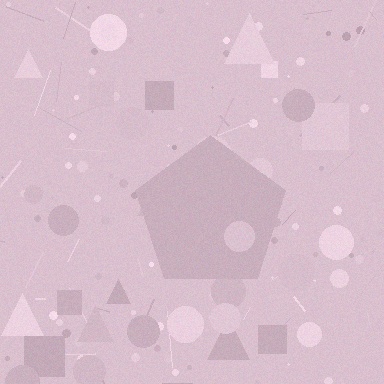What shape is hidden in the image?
A pentagon is hidden in the image.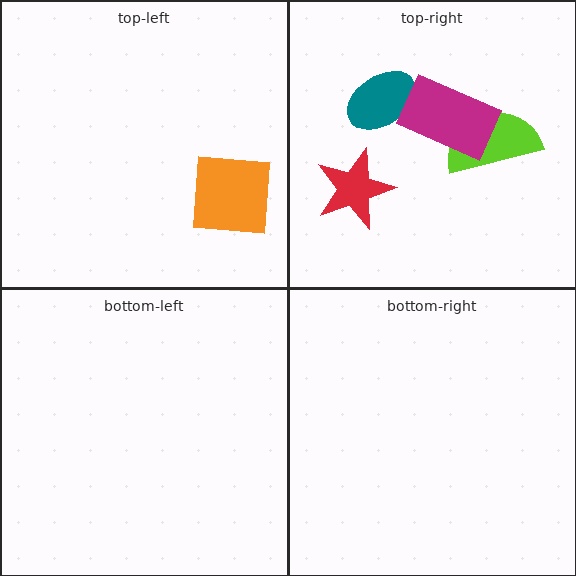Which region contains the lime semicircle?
The top-right region.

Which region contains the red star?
The top-right region.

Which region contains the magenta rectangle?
The top-right region.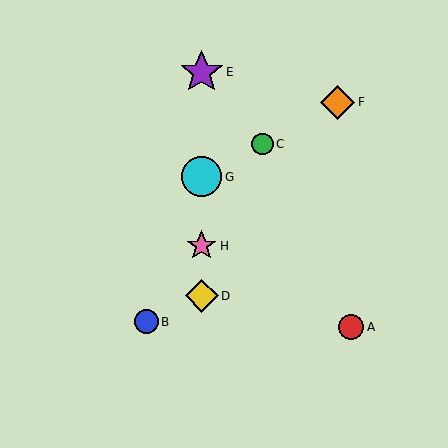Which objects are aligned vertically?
Objects D, E, G, H are aligned vertically.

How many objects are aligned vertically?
4 objects (D, E, G, H) are aligned vertically.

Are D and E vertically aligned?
Yes, both are at x≈202.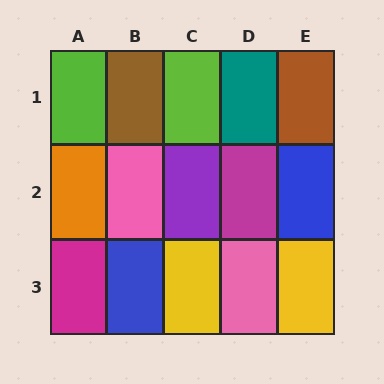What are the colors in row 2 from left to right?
Orange, pink, purple, magenta, blue.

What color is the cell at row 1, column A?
Lime.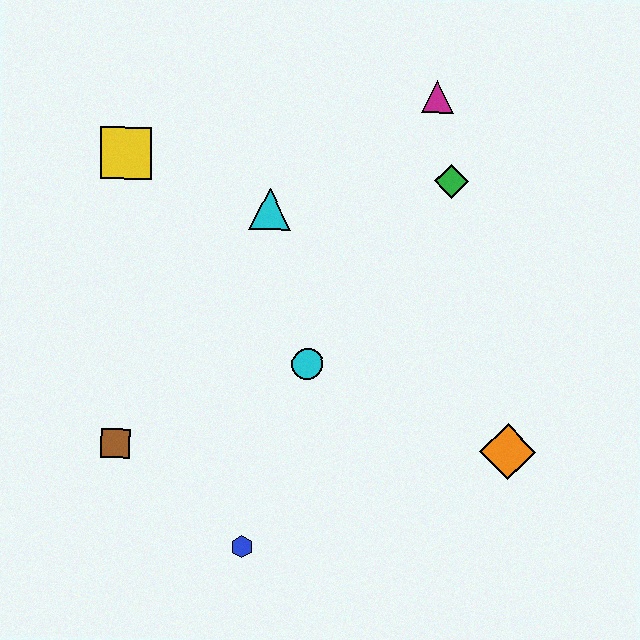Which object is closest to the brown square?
The blue hexagon is closest to the brown square.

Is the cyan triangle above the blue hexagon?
Yes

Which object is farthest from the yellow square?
The orange diamond is farthest from the yellow square.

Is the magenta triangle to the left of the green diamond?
Yes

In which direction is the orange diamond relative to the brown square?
The orange diamond is to the right of the brown square.